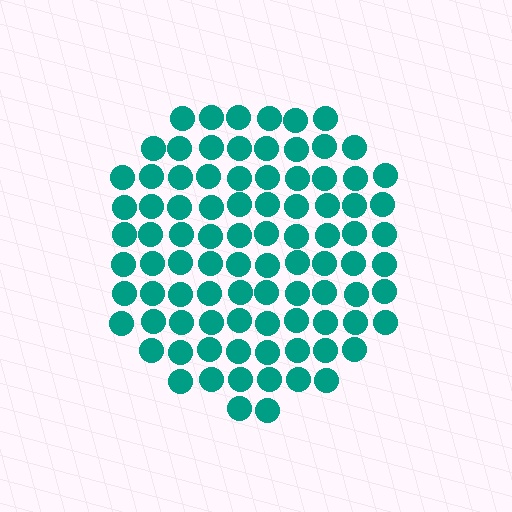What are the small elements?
The small elements are circles.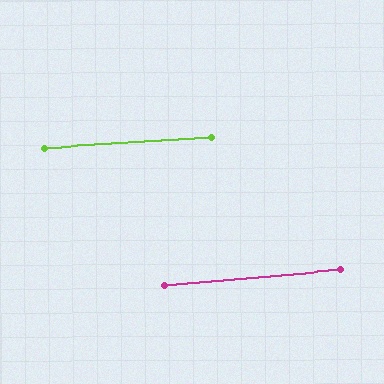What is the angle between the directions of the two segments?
Approximately 2 degrees.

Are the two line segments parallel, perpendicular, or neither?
Parallel — their directions differ by only 1.7°.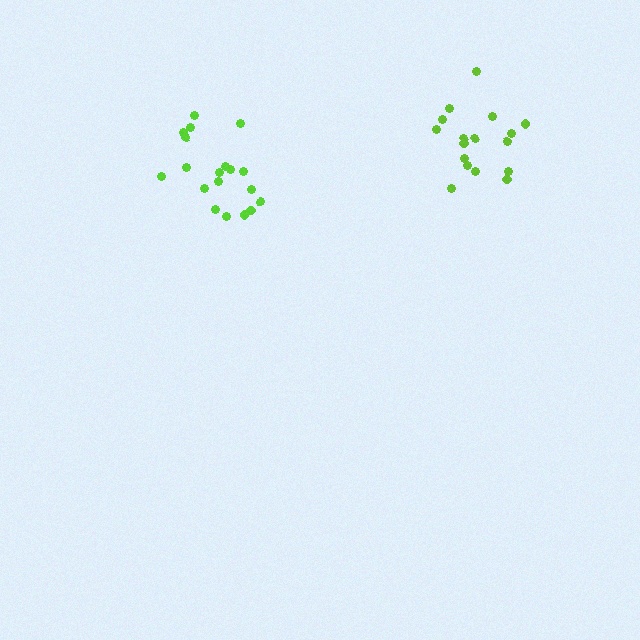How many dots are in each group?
Group 1: 19 dots, Group 2: 17 dots (36 total).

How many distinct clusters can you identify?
There are 2 distinct clusters.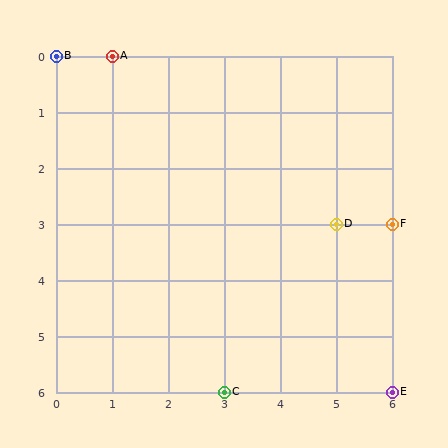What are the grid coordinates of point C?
Point C is at grid coordinates (3, 6).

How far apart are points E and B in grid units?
Points E and B are 6 columns and 6 rows apart (about 8.5 grid units diagonally).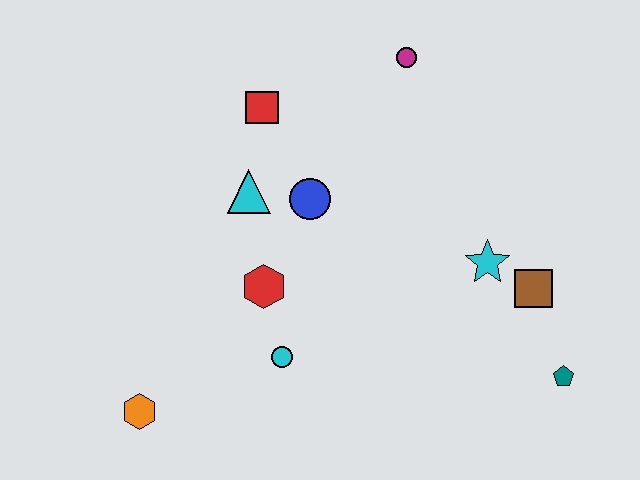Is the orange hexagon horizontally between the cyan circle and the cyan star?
No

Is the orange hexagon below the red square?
Yes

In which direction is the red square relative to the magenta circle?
The red square is to the left of the magenta circle.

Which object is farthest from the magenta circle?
The orange hexagon is farthest from the magenta circle.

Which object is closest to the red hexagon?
The cyan circle is closest to the red hexagon.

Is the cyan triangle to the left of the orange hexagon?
No